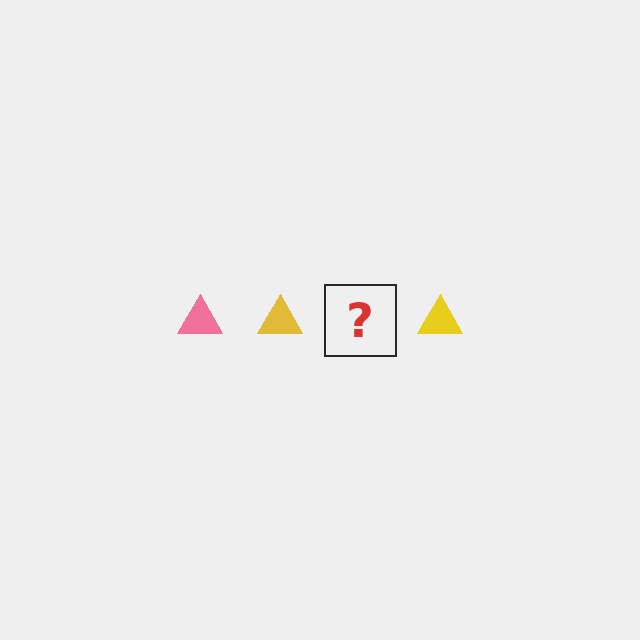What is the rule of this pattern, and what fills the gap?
The rule is that the pattern cycles through pink, yellow triangles. The gap should be filled with a pink triangle.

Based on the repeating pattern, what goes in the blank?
The blank should be a pink triangle.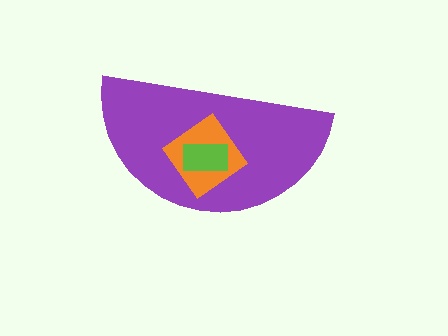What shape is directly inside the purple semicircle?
The orange diamond.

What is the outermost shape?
The purple semicircle.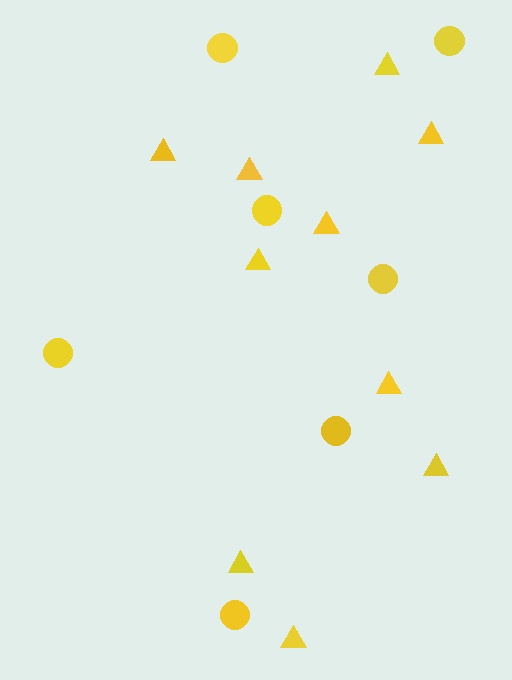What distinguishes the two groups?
There are 2 groups: one group of circles (7) and one group of triangles (10).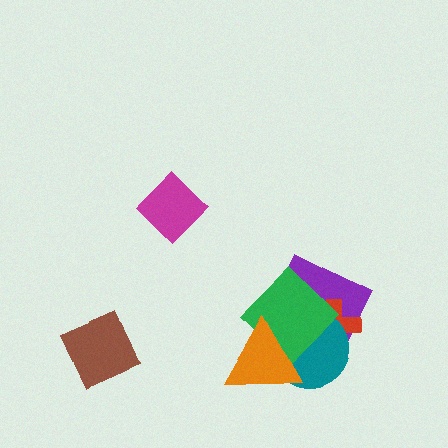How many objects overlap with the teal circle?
4 objects overlap with the teal circle.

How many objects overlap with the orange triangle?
3 objects overlap with the orange triangle.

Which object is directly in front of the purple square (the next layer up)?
The red cross is directly in front of the purple square.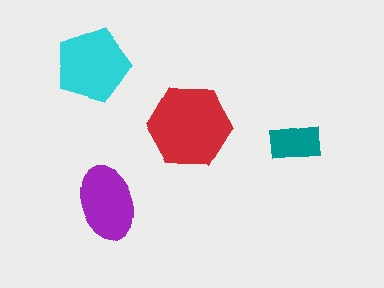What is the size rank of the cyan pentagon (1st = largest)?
2nd.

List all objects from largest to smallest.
The red hexagon, the cyan pentagon, the purple ellipse, the teal rectangle.